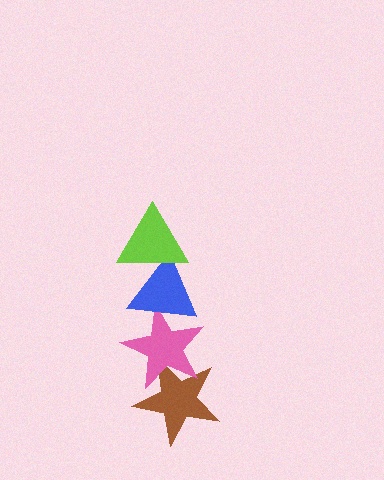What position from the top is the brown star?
The brown star is 4th from the top.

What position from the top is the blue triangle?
The blue triangle is 2nd from the top.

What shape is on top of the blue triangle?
The lime triangle is on top of the blue triangle.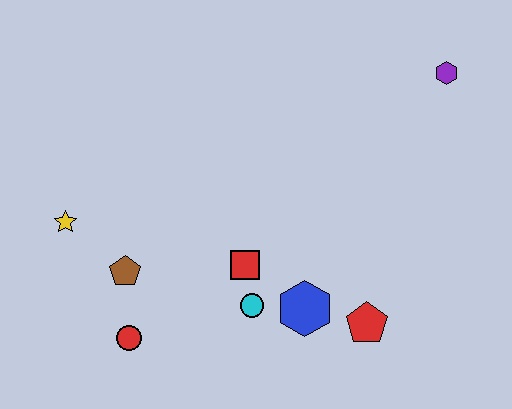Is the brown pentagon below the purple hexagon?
Yes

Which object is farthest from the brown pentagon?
The purple hexagon is farthest from the brown pentagon.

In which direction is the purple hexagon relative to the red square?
The purple hexagon is to the right of the red square.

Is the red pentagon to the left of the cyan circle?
No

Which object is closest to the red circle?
The brown pentagon is closest to the red circle.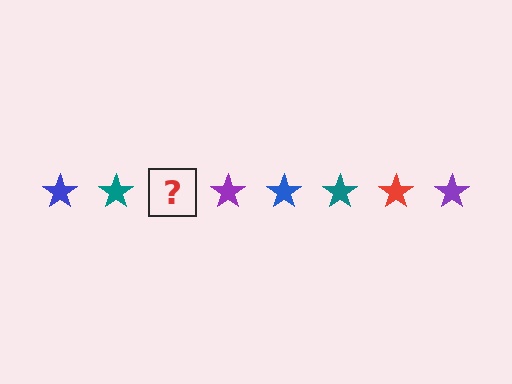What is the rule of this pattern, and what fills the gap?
The rule is that the pattern cycles through blue, teal, red, purple stars. The gap should be filled with a red star.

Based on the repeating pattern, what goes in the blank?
The blank should be a red star.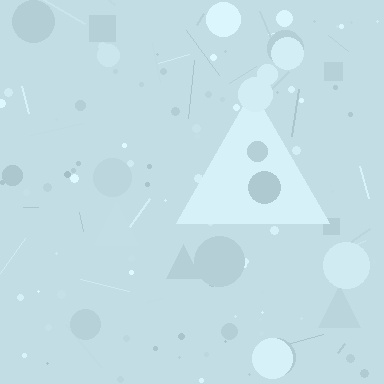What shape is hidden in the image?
A triangle is hidden in the image.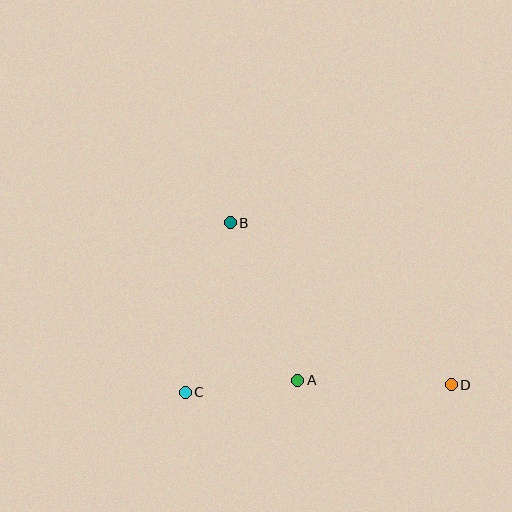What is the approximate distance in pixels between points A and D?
The distance between A and D is approximately 154 pixels.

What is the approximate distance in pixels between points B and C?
The distance between B and C is approximately 175 pixels.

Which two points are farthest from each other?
Points B and D are farthest from each other.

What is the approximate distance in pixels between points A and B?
The distance between A and B is approximately 171 pixels.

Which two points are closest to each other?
Points A and C are closest to each other.